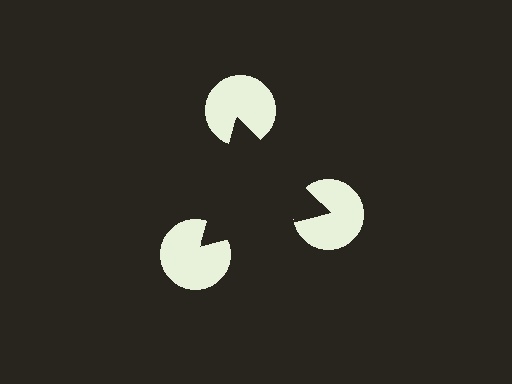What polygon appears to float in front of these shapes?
An illusory triangle — its edges are inferred from the aligned wedge cuts in the pac-man discs, not physically drawn.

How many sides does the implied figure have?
3 sides.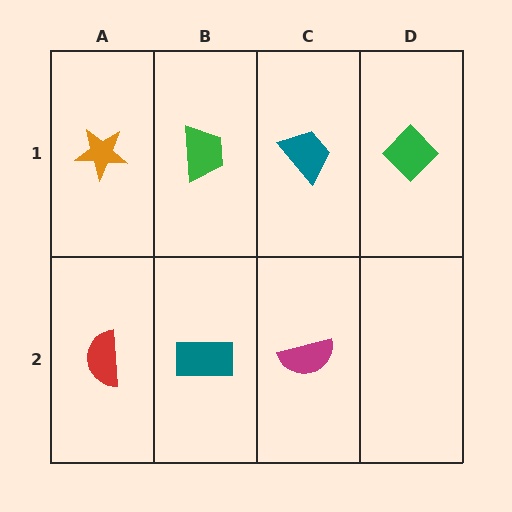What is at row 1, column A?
An orange star.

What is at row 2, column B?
A teal rectangle.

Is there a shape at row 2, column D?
No, that cell is empty.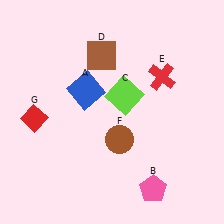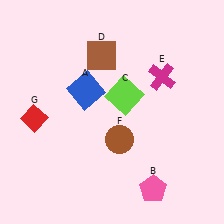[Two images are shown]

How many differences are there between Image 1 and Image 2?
There is 1 difference between the two images.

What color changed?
The cross (E) changed from red in Image 1 to magenta in Image 2.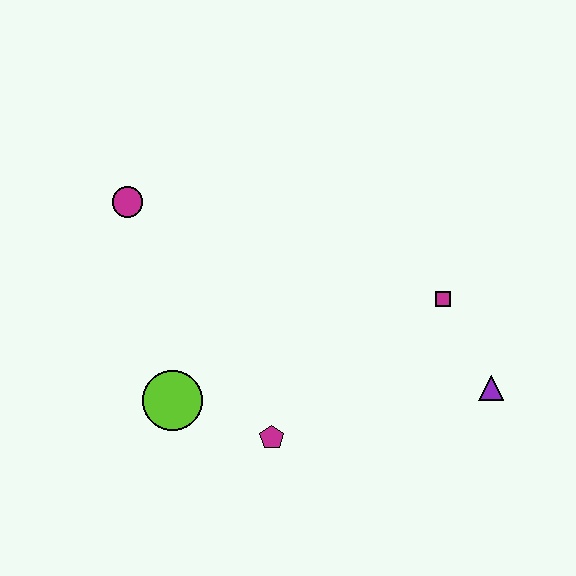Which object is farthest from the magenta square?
The magenta circle is farthest from the magenta square.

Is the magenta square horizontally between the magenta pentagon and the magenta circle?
No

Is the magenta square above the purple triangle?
Yes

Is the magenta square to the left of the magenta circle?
No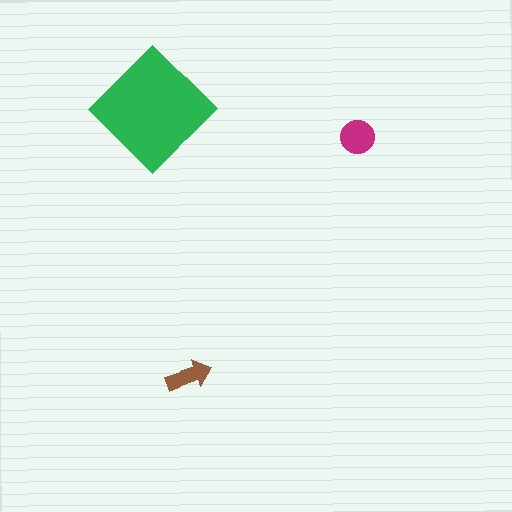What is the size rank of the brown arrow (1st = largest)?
3rd.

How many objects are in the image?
There are 3 objects in the image.